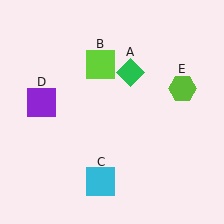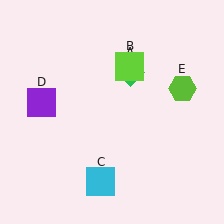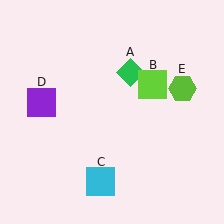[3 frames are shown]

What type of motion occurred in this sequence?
The lime square (object B) rotated clockwise around the center of the scene.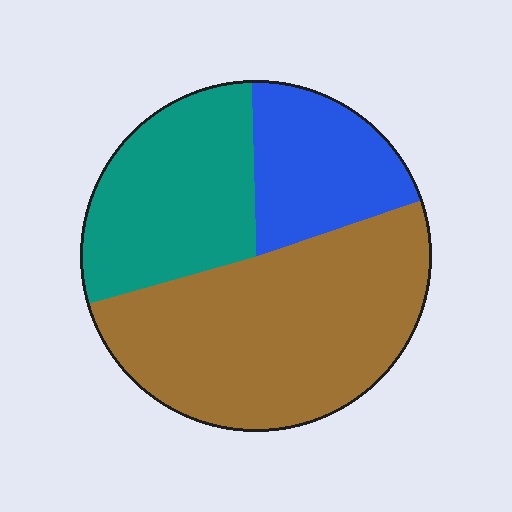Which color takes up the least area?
Blue, at roughly 20%.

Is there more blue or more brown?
Brown.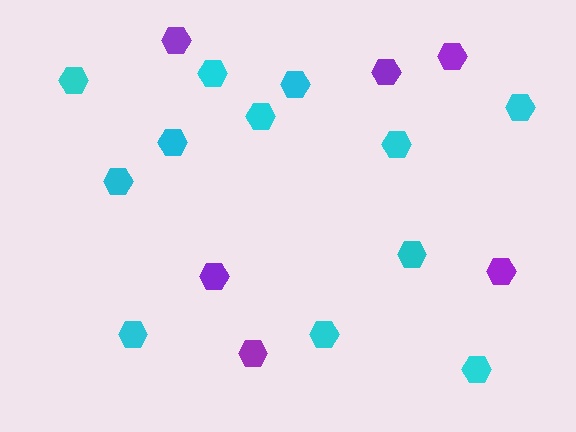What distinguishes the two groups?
There are 2 groups: one group of cyan hexagons (12) and one group of purple hexagons (6).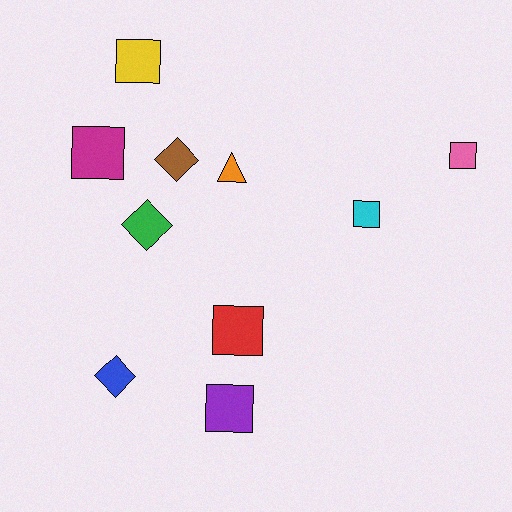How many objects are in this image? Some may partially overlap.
There are 10 objects.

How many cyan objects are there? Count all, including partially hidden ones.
There is 1 cyan object.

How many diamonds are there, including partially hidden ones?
There are 3 diamonds.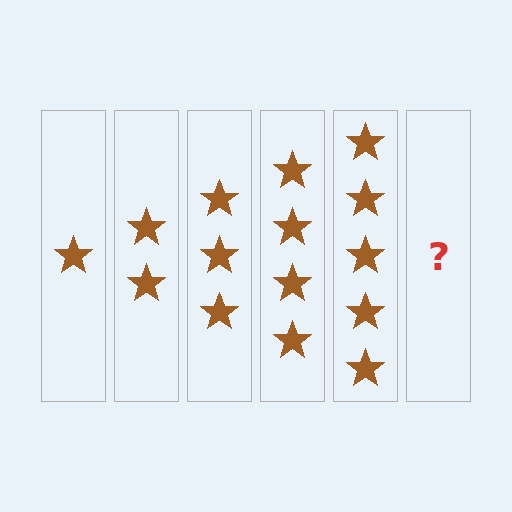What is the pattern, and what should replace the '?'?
The pattern is that each step adds one more star. The '?' should be 6 stars.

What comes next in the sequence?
The next element should be 6 stars.